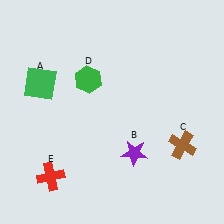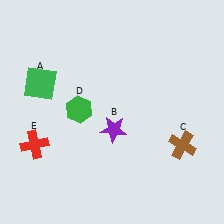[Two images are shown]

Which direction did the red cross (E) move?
The red cross (E) moved up.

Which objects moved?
The objects that moved are: the purple star (B), the green hexagon (D), the red cross (E).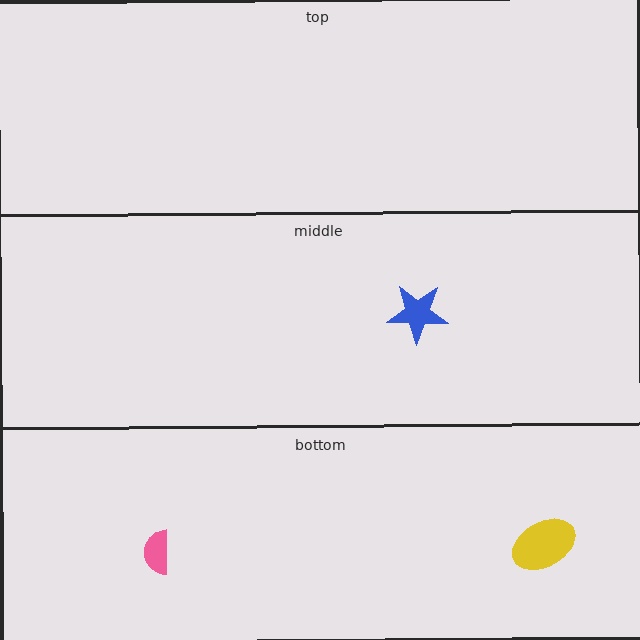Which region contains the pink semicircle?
The bottom region.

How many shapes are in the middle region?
1.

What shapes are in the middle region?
The blue star.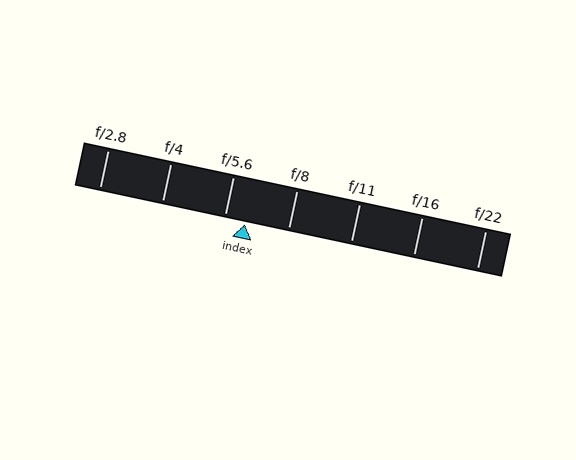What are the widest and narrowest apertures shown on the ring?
The widest aperture shown is f/2.8 and the narrowest is f/22.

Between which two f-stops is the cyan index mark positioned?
The index mark is between f/5.6 and f/8.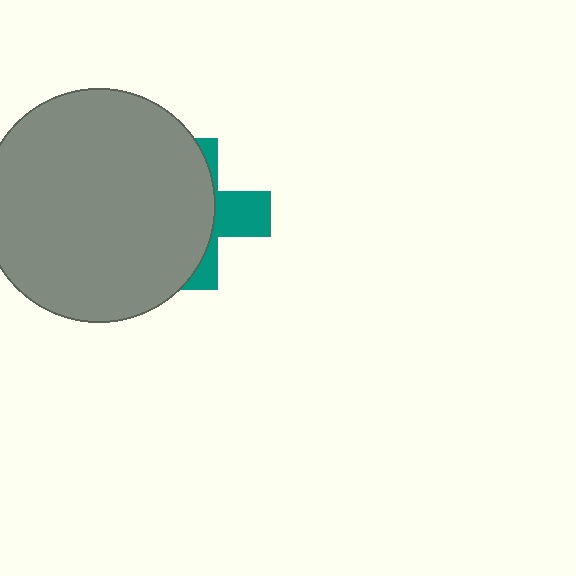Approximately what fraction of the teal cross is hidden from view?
Roughly 65% of the teal cross is hidden behind the gray circle.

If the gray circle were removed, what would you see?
You would see the complete teal cross.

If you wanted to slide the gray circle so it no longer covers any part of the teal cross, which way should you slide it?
Slide it left — that is the most direct way to separate the two shapes.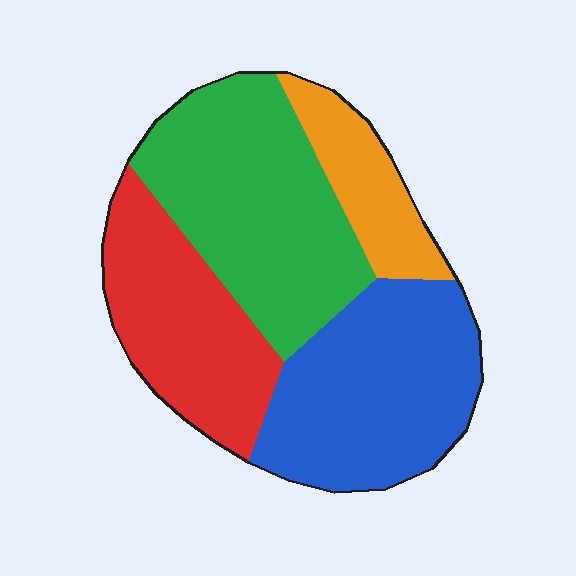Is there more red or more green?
Green.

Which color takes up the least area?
Orange, at roughly 10%.